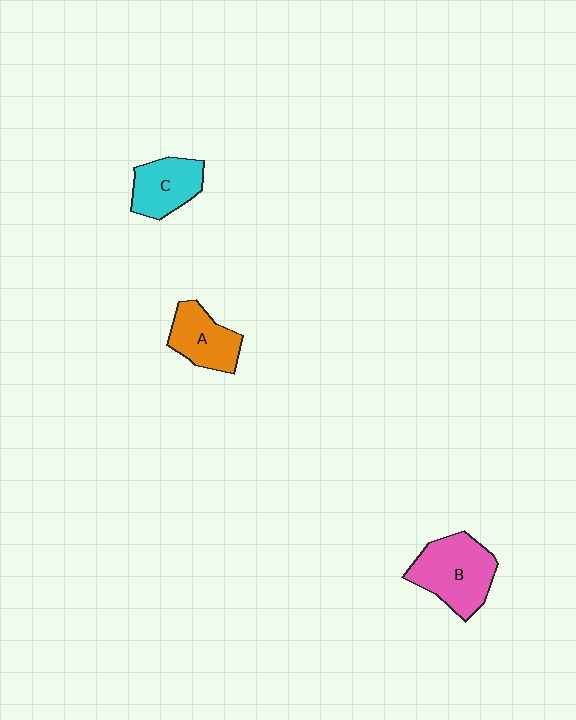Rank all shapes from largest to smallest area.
From largest to smallest: B (pink), A (orange), C (cyan).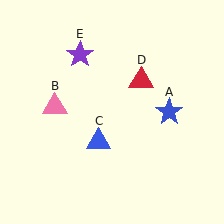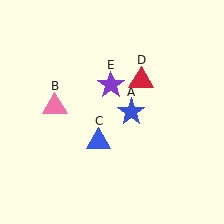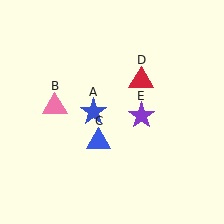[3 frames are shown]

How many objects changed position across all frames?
2 objects changed position: blue star (object A), purple star (object E).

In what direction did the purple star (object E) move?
The purple star (object E) moved down and to the right.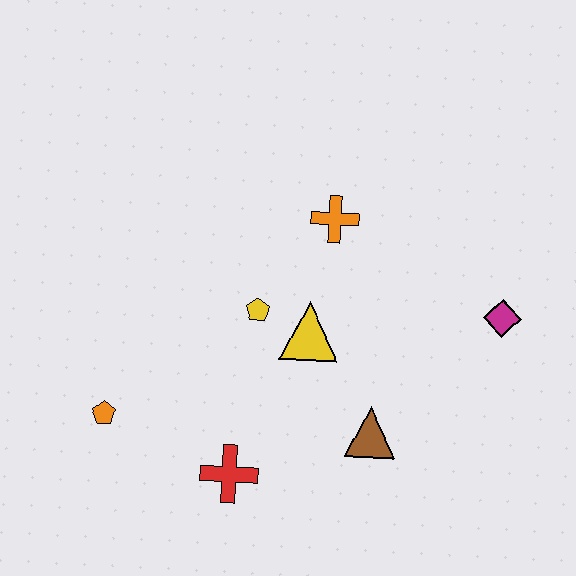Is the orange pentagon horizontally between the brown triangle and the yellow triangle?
No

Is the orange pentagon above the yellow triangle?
No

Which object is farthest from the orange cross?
The orange pentagon is farthest from the orange cross.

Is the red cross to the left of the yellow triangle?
Yes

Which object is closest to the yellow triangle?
The yellow pentagon is closest to the yellow triangle.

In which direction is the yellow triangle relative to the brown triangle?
The yellow triangle is above the brown triangle.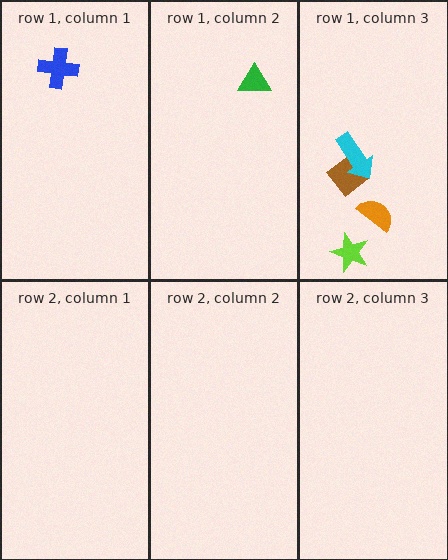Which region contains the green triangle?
The row 1, column 2 region.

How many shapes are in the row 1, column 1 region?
1.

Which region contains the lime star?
The row 1, column 3 region.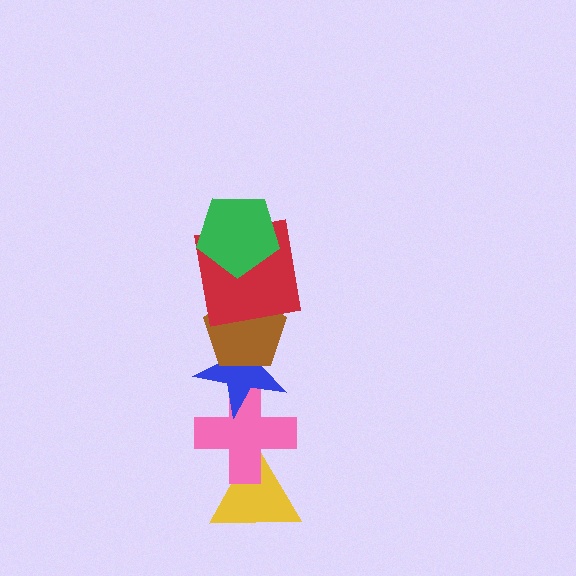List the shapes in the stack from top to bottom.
From top to bottom: the green pentagon, the red square, the brown pentagon, the blue star, the pink cross, the yellow triangle.